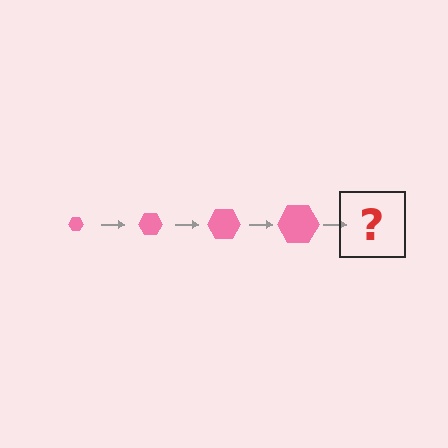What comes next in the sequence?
The next element should be a pink hexagon, larger than the previous one.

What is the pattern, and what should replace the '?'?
The pattern is that the hexagon gets progressively larger each step. The '?' should be a pink hexagon, larger than the previous one.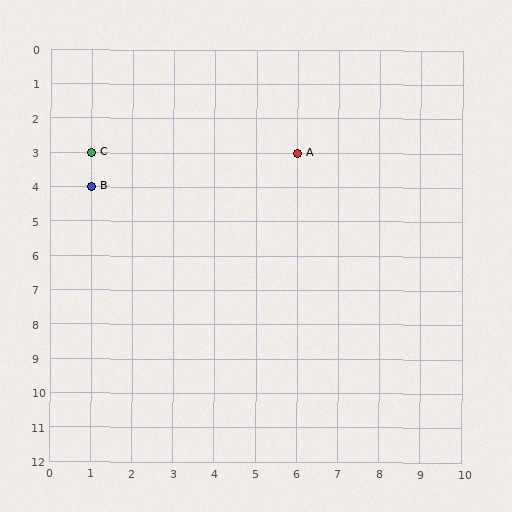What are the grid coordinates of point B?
Point B is at grid coordinates (1, 4).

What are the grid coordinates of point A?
Point A is at grid coordinates (6, 3).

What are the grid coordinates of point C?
Point C is at grid coordinates (1, 3).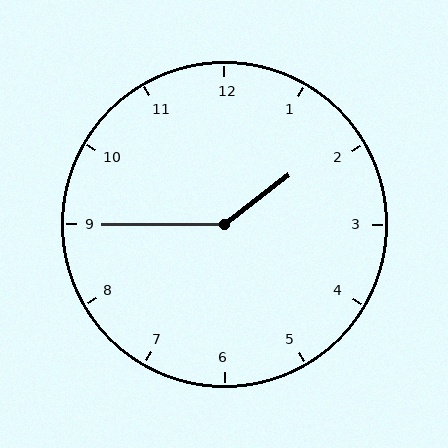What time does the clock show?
1:45.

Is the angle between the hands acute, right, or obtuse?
It is obtuse.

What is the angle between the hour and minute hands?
Approximately 142 degrees.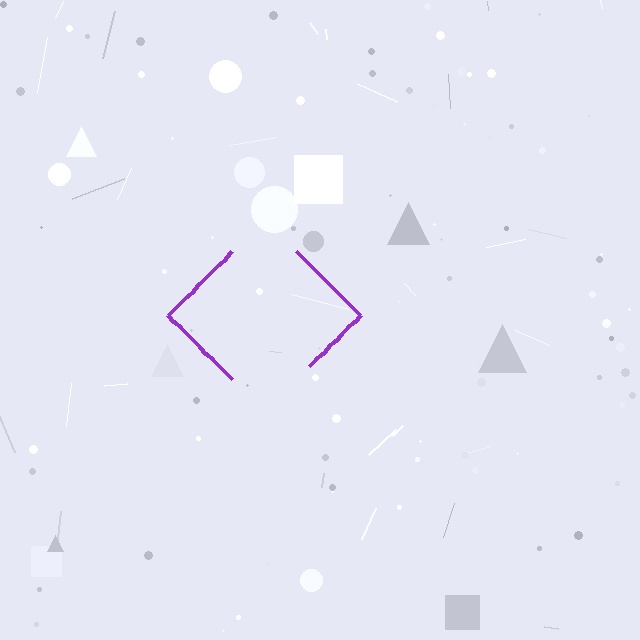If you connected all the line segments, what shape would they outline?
They would outline a diamond.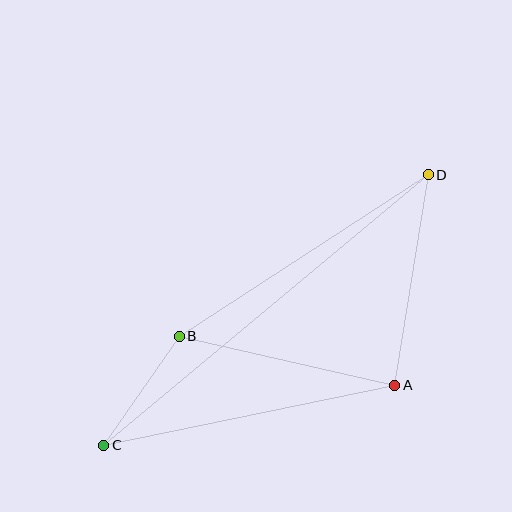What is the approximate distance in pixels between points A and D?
The distance between A and D is approximately 213 pixels.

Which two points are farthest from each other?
Points C and D are farthest from each other.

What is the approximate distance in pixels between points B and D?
The distance between B and D is approximately 297 pixels.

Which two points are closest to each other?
Points B and C are closest to each other.